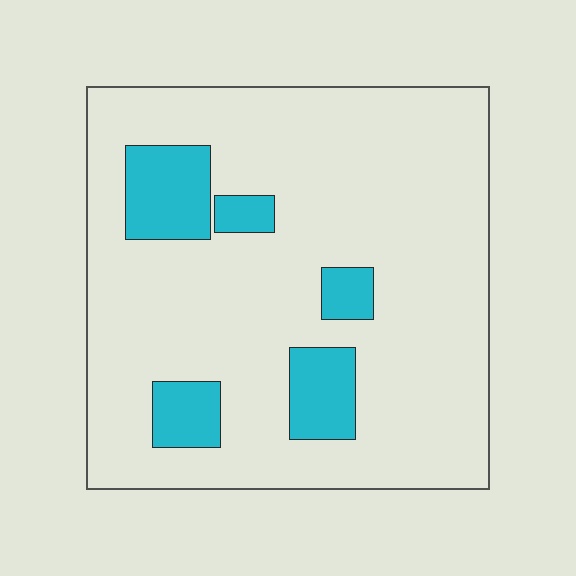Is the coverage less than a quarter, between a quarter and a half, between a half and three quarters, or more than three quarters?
Less than a quarter.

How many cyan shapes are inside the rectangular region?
5.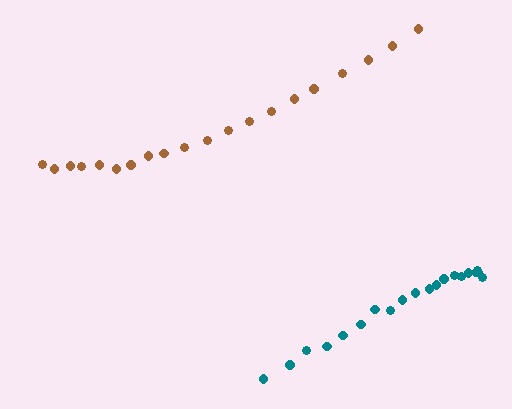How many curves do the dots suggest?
There are 2 distinct paths.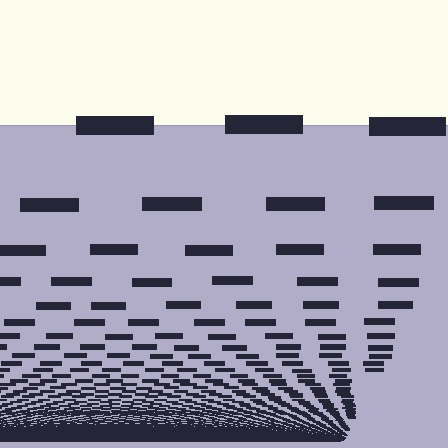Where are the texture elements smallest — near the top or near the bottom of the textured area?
Near the bottom.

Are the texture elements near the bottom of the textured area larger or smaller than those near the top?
Smaller. The gradient is inverted — elements near the bottom are smaller and denser.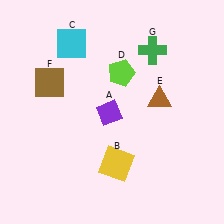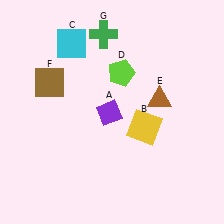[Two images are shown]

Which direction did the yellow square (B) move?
The yellow square (B) moved up.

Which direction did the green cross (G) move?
The green cross (G) moved left.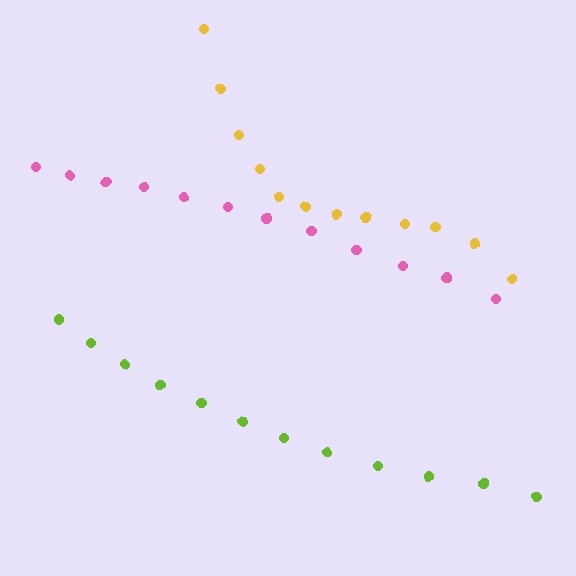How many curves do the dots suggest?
There are 3 distinct paths.